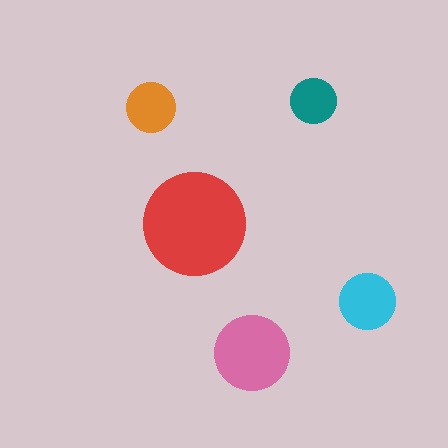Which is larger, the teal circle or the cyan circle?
The cyan one.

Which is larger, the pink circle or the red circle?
The red one.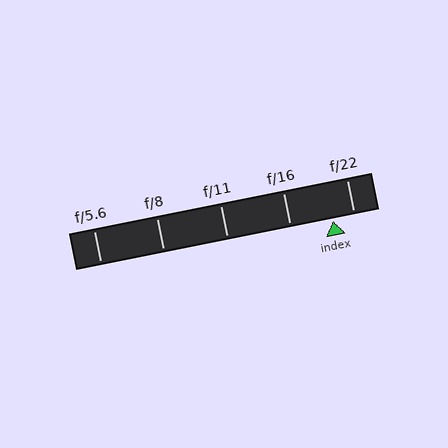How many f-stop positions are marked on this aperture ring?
There are 5 f-stop positions marked.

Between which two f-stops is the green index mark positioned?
The index mark is between f/16 and f/22.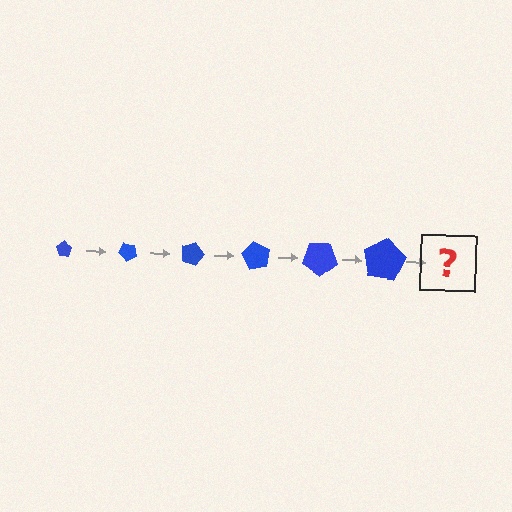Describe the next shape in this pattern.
It should be a pentagon, larger than the previous one and rotated 270 degrees from the start.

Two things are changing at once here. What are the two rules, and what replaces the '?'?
The two rules are that the pentagon grows larger each step and it rotates 45 degrees each step. The '?' should be a pentagon, larger than the previous one and rotated 270 degrees from the start.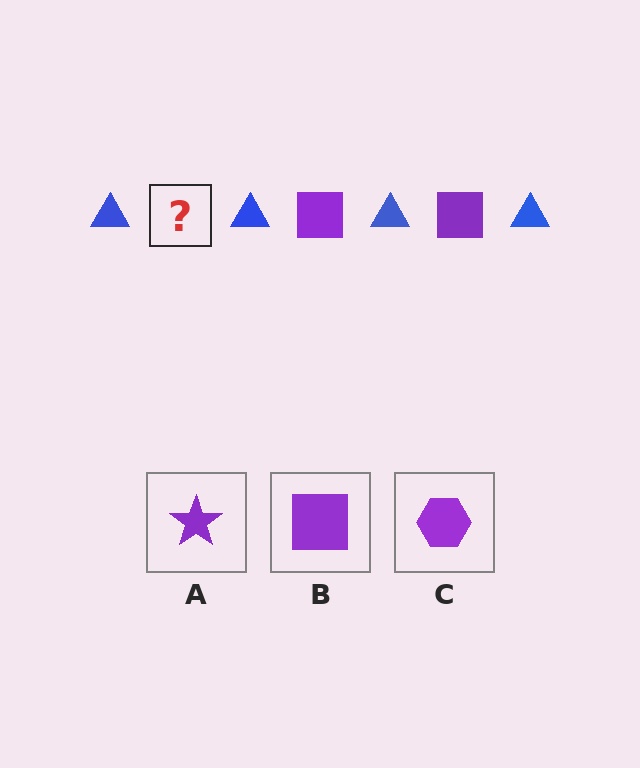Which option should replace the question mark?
Option B.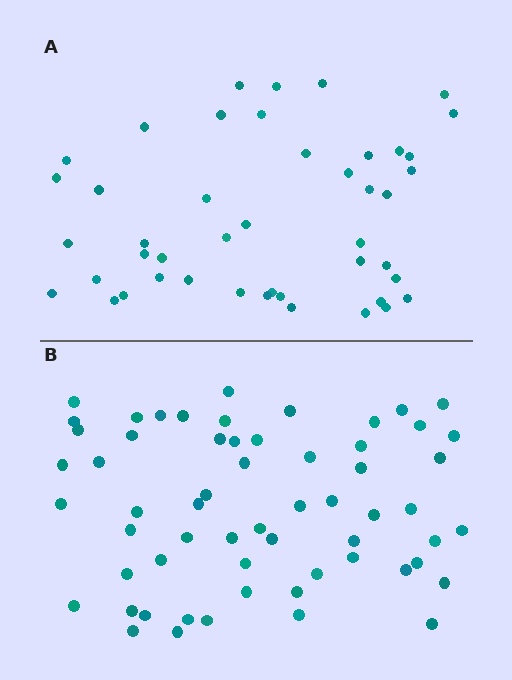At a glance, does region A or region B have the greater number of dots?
Region B (the bottom region) has more dots.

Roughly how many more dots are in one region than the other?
Region B has approximately 15 more dots than region A.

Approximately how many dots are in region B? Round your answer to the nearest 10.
About 60 dots.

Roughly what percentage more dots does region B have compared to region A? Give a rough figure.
About 35% more.